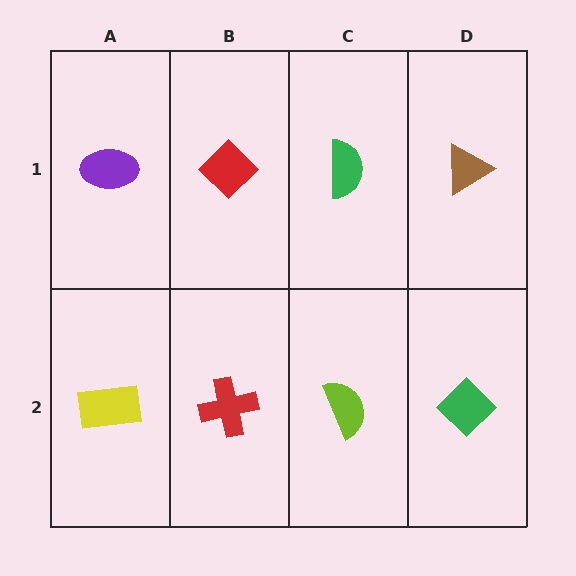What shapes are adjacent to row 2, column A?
A purple ellipse (row 1, column A), a red cross (row 2, column B).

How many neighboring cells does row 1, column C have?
3.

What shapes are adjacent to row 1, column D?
A green diamond (row 2, column D), a green semicircle (row 1, column C).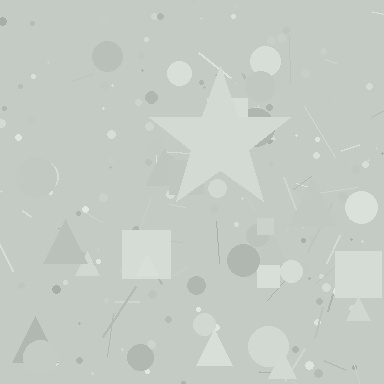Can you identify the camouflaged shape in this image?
The camouflaged shape is a star.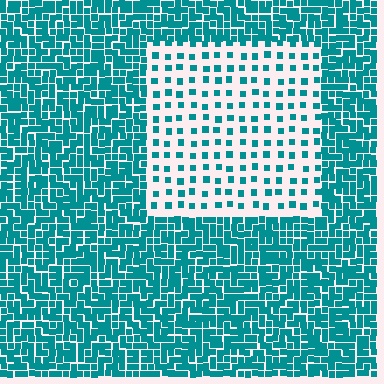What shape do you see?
I see a rectangle.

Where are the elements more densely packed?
The elements are more densely packed outside the rectangle boundary.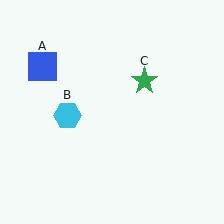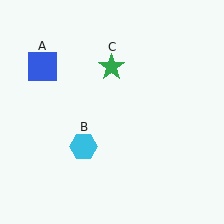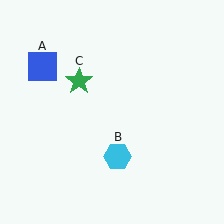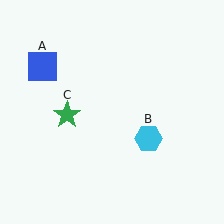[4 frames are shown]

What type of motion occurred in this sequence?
The cyan hexagon (object B), green star (object C) rotated counterclockwise around the center of the scene.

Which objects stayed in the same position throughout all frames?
Blue square (object A) remained stationary.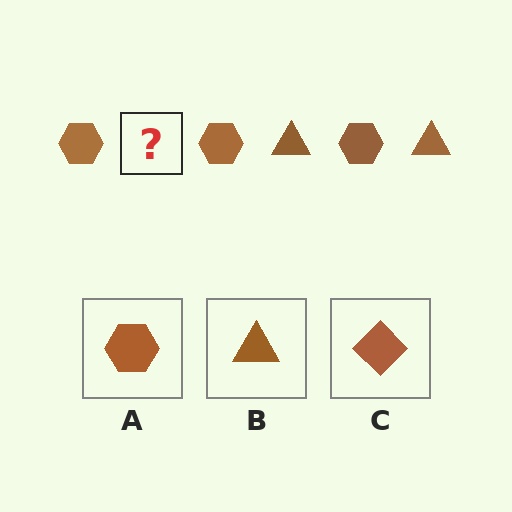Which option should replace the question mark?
Option B.